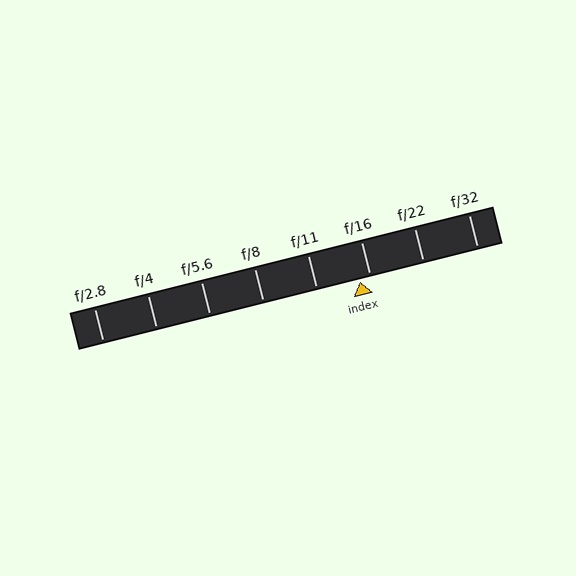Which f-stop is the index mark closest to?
The index mark is closest to f/16.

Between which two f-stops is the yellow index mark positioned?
The index mark is between f/11 and f/16.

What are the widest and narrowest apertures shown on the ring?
The widest aperture shown is f/2.8 and the narrowest is f/32.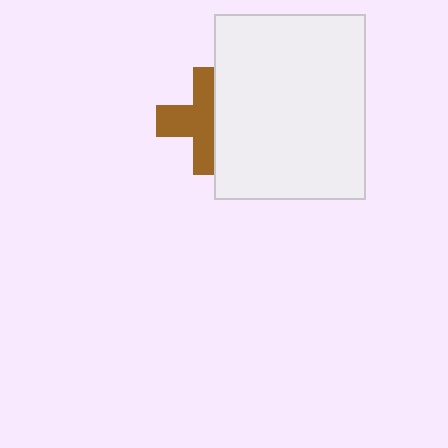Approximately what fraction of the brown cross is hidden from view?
Roughly 43% of the brown cross is hidden behind the white rectangle.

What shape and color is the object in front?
The object in front is a white rectangle.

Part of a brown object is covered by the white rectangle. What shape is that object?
It is a cross.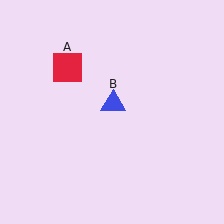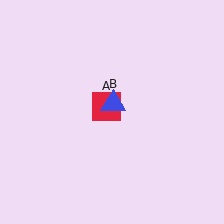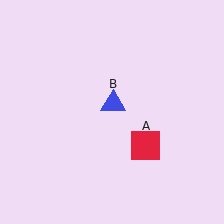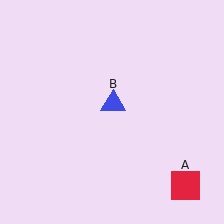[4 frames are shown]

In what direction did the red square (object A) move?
The red square (object A) moved down and to the right.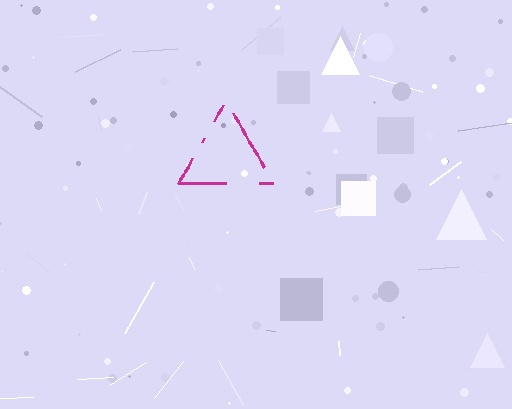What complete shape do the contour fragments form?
The contour fragments form a triangle.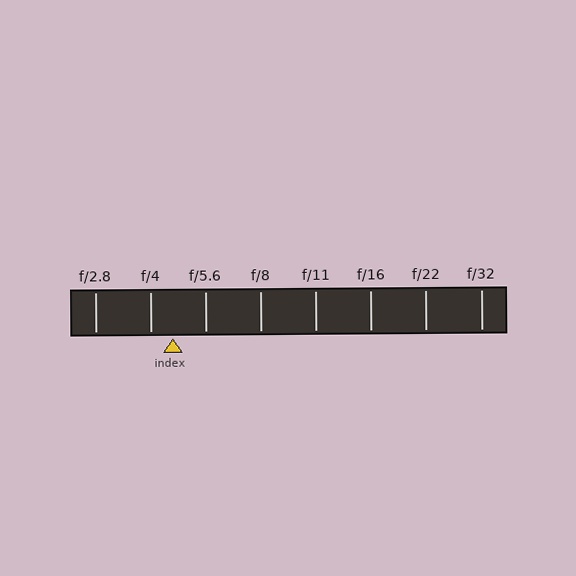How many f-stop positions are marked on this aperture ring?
There are 8 f-stop positions marked.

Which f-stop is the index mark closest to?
The index mark is closest to f/4.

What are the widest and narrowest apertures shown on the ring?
The widest aperture shown is f/2.8 and the narrowest is f/32.